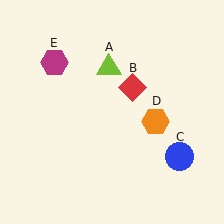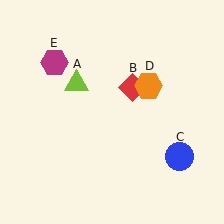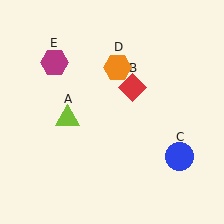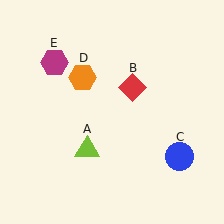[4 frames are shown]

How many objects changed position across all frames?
2 objects changed position: lime triangle (object A), orange hexagon (object D).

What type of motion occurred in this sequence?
The lime triangle (object A), orange hexagon (object D) rotated counterclockwise around the center of the scene.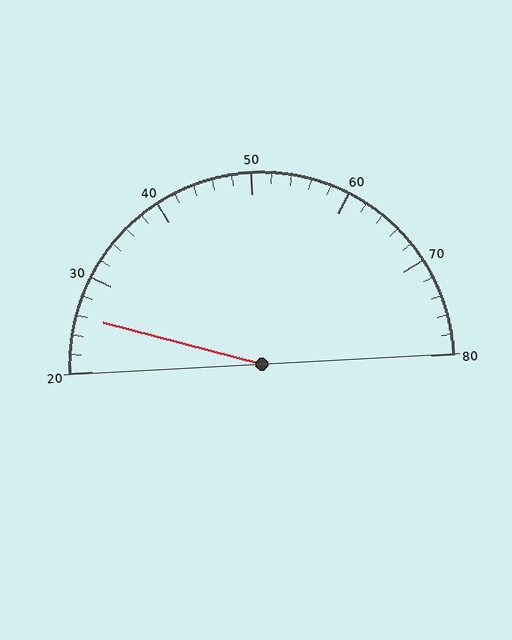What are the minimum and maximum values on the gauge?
The gauge ranges from 20 to 80.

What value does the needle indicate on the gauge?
The needle indicates approximately 26.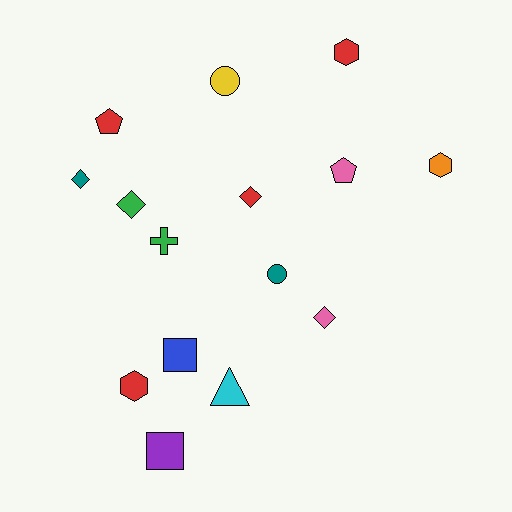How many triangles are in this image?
There is 1 triangle.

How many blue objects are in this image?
There is 1 blue object.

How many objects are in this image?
There are 15 objects.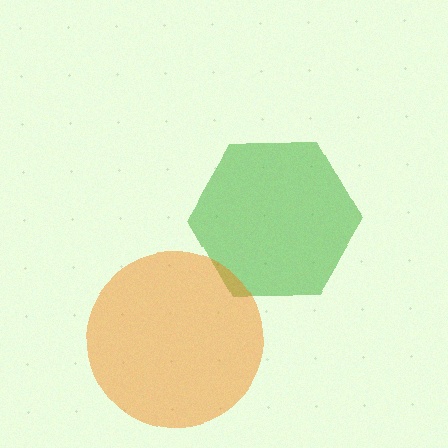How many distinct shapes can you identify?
There are 2 distinct shapes: a green hexagon, an orange circle.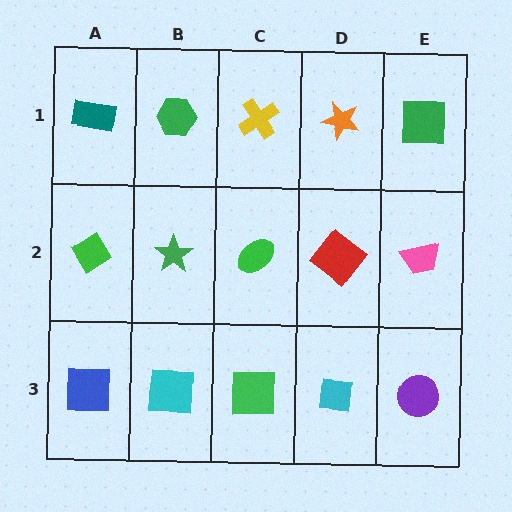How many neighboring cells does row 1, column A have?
2.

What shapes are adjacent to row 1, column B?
A green star (row 2, column B), a teal rectangle (row 1, column A), a yellow cross (row 1, column C).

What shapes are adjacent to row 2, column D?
An orange star (row 1, column D), a cyan square (row 3, column D), a green ellipse (row 2, column C), a pink trapezoid (row 2, column E).